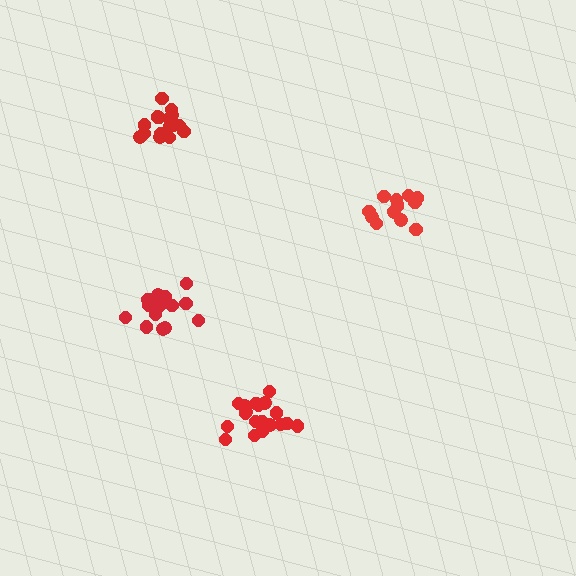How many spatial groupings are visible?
There are 4 spatial groupings.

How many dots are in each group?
Group 1: 19 dots, Group 2: 19 dots, Group 3: 14 dots, Group 4: 16 dots (68 total).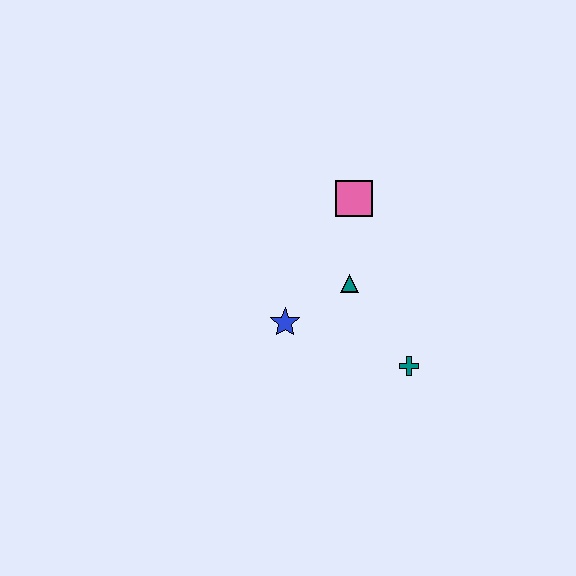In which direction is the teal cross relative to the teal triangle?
The teal cross is below the teal triangle.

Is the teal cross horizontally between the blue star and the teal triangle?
No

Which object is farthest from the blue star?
The pink square is farthest from the blue star.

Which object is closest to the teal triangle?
The blue star is closest to the teal triangle.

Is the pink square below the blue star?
No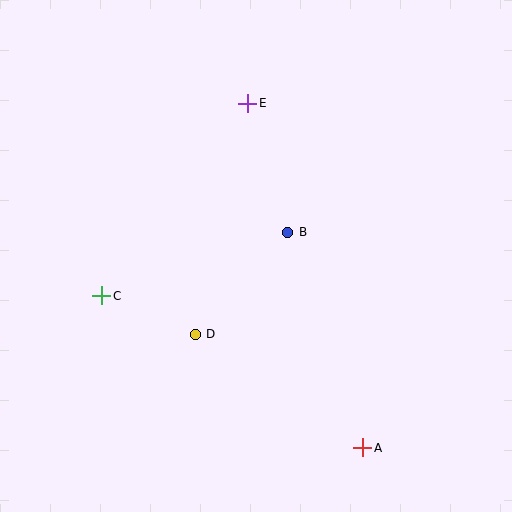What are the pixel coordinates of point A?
Point A is at (363, 448).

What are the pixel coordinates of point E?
Point E is at (248, 103).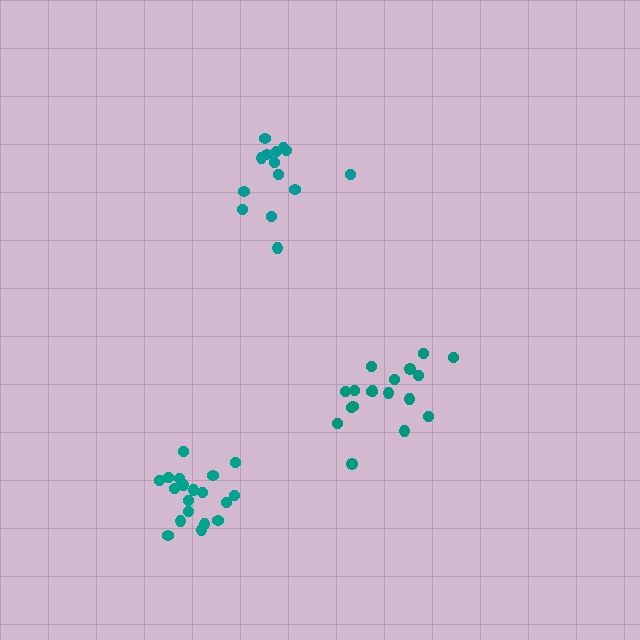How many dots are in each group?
Group 1: 14 dots, Group 2: 18 dots, Group 3: 19 dots (51 total).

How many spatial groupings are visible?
There are 3 spatial groupings.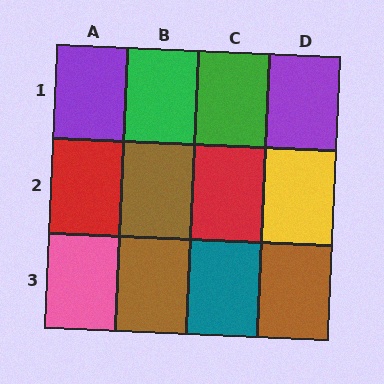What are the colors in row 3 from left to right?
Pink, brown, teal, brown.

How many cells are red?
2 cells are red.